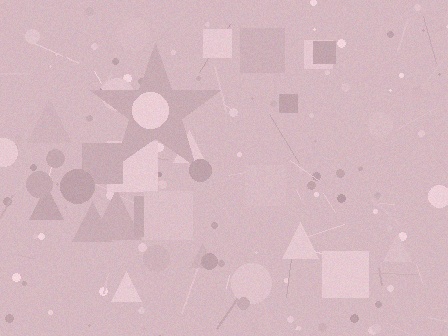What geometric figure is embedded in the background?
A star is embedded in the background.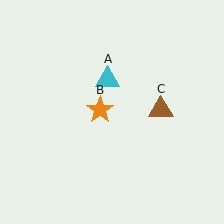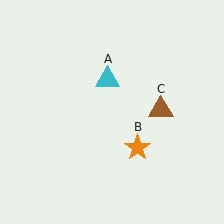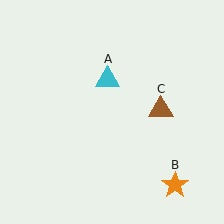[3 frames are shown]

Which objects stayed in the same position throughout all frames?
Cyan triangle (object A) and brown triangle (object C) remained stationary.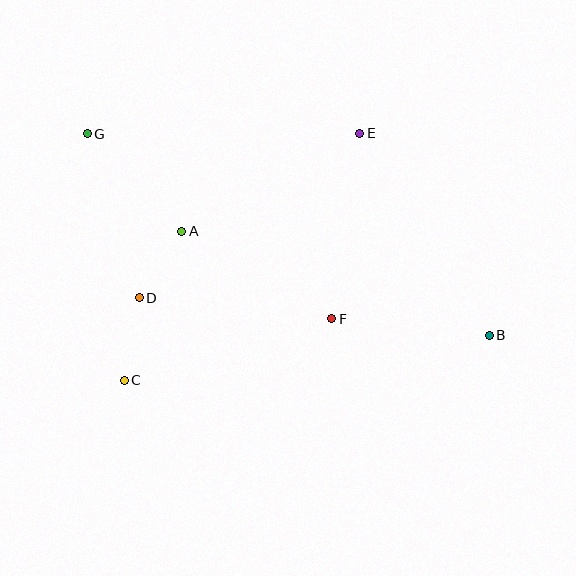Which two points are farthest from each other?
Points B and G are farthest from each other.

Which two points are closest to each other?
Points A and D are closest to each other.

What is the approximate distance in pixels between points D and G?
The distance between D and G is approximately 172 pixels.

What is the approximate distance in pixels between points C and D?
The distance between C and D is approximately 84 pixels.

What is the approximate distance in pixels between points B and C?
The distance between B and C is approximately 367 pixels.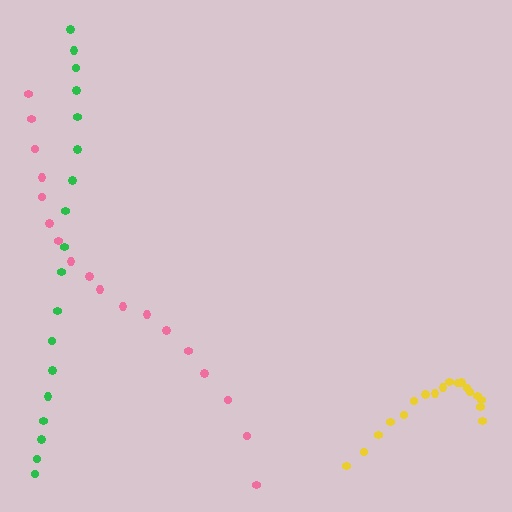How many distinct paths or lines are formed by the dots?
There are 3 distinct paths.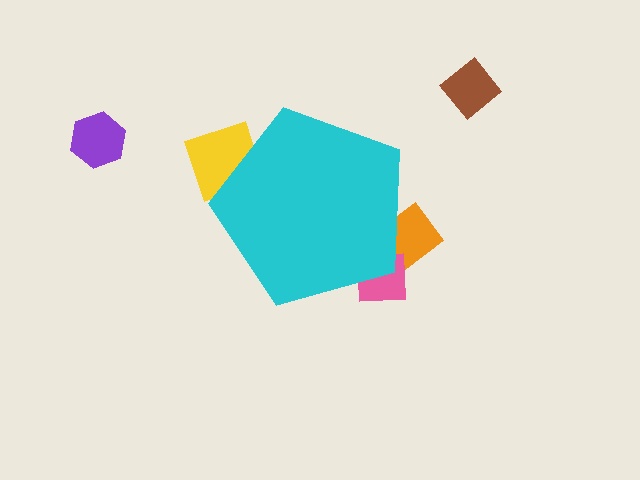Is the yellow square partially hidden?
Yes, the yellow square is partially hidden behind the cyan pentagon.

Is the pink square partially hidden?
Yes, the pink square is partially hidden behind the cyan pentagon.